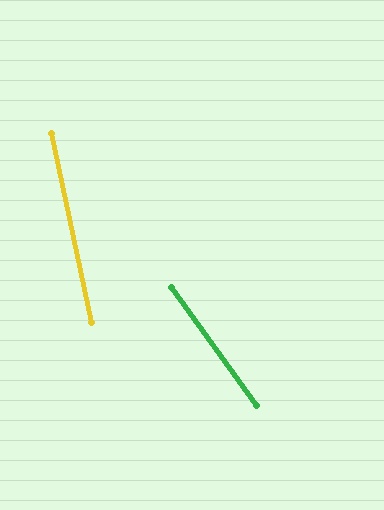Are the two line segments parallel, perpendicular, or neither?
Neither parallel nor perpendicular — they differ by about 23°.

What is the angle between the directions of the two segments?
Approximately 23 degrees.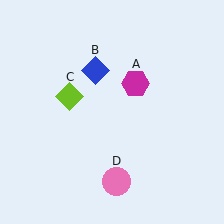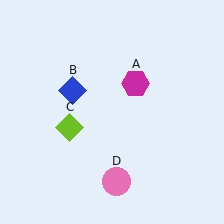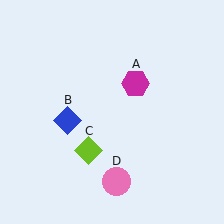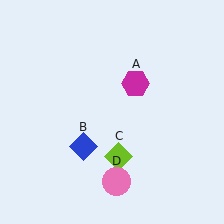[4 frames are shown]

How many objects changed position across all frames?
2 objects changed position: blue diamond (object B), lime diamond (object C).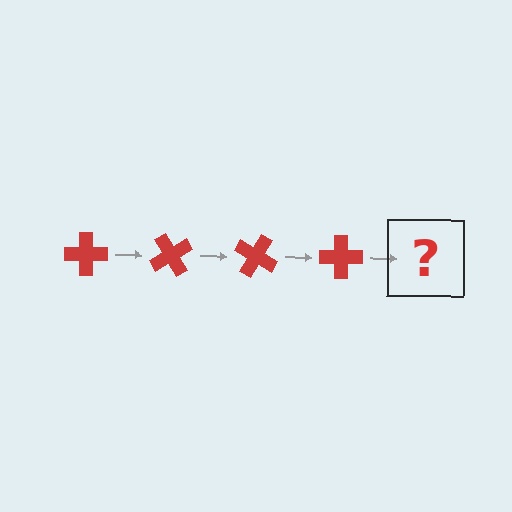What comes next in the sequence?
The next element should be a red cross rotated 240 degrees.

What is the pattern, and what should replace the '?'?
The pattern is that the cross rotates 60 degrees each step. The '?' should be a red cross rotated 240 degrees.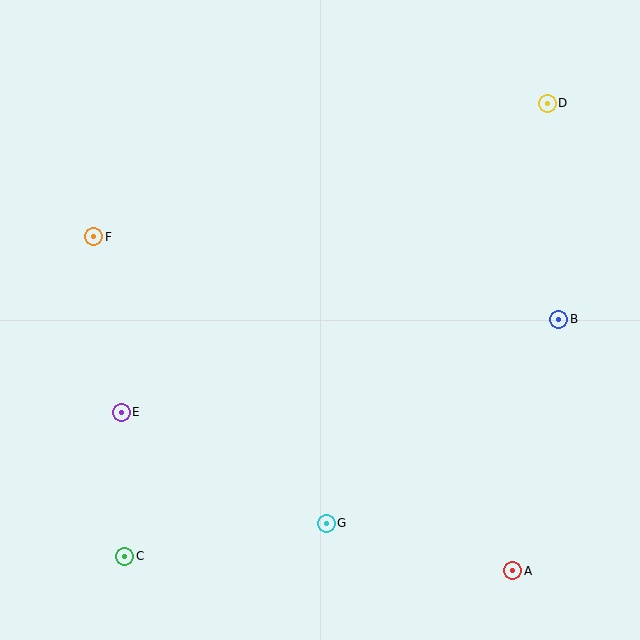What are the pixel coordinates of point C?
Point C is at (125, 556).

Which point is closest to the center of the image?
Point G at (326, 523) is closest to the center.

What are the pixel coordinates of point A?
Point A is at (513, 571).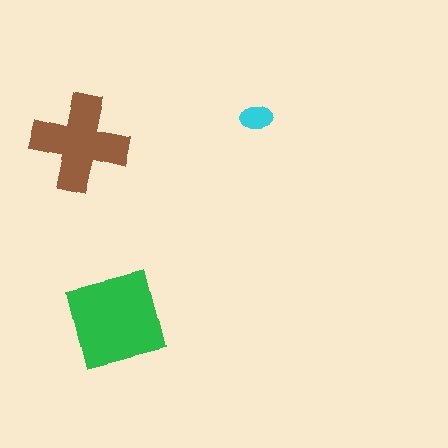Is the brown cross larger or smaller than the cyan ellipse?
Larger.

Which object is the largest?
The green square.